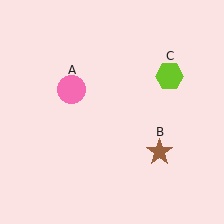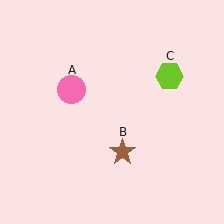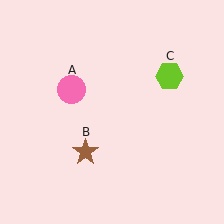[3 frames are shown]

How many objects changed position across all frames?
1 object changed position: brown star (object B).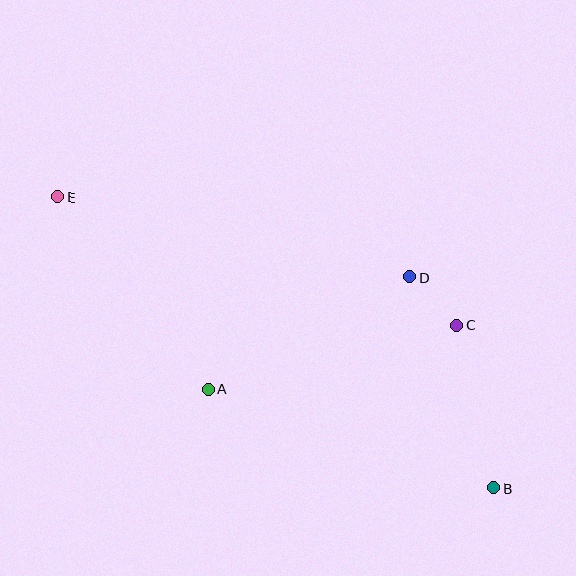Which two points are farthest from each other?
Points B and E are farthest from each other.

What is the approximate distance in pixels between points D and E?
The distance between D and E is approximately 361 pixels.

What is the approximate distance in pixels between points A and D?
The distance between A and D is approximately 231 pixels.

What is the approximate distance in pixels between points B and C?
The distance between B and C is approximately 167 pixels.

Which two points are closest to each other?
Points C and D are closest to each other.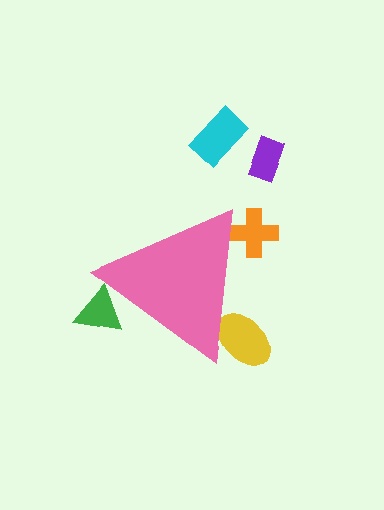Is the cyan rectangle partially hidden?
No, the cyan rectangle is fully visible.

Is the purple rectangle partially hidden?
No, the purple rectangle is fully visible.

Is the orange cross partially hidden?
Yes, the orange cross is partially hidden behind the pink triangle.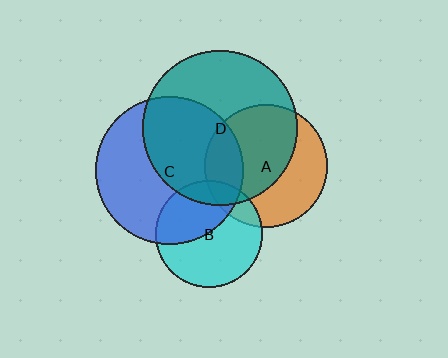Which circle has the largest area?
Circle D (teal).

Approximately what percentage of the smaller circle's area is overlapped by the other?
Approximately 60%.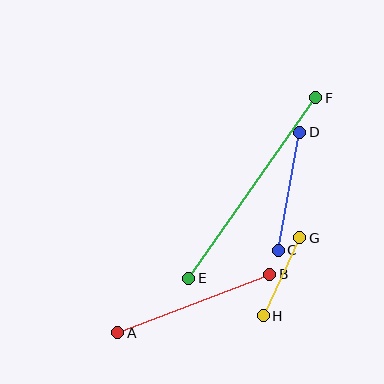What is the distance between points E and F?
The distance is approximately 221 pixels.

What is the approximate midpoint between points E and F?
The midpoint is at approximately (252, 188) pixels.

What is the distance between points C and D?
The distance is approximately 120 pixels.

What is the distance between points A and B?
The distance is approximately 163 pixels.